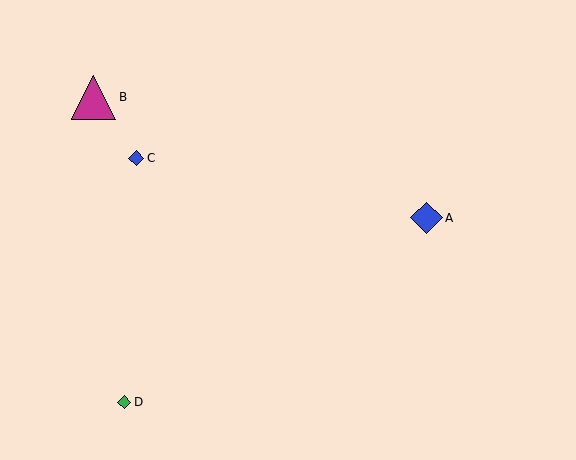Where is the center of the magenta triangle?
The center of the magenta triangle is at (94, 97).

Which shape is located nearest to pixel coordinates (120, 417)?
The green diamond (labeled D) at (124, 402) is nearest to that location.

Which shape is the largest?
The magenta triangle (labeled B) is the largest.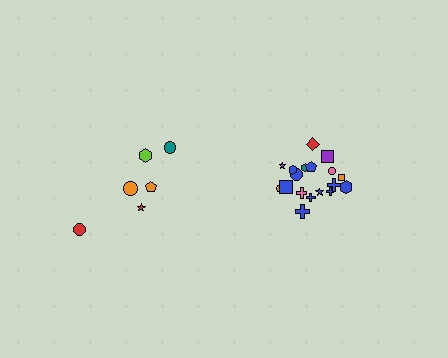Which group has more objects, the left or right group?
The right group.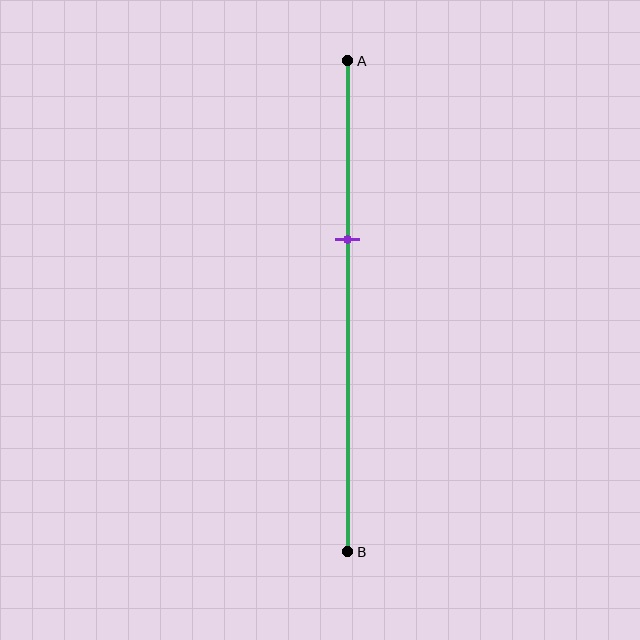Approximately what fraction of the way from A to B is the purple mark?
The purple mark is approximately 35% of the way from A to B.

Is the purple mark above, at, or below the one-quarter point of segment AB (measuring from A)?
The purple mark is below the one-quarter point of segment AB.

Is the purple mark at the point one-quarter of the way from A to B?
No, the mark is at about 35% from A, not at the 25% one-quarter point.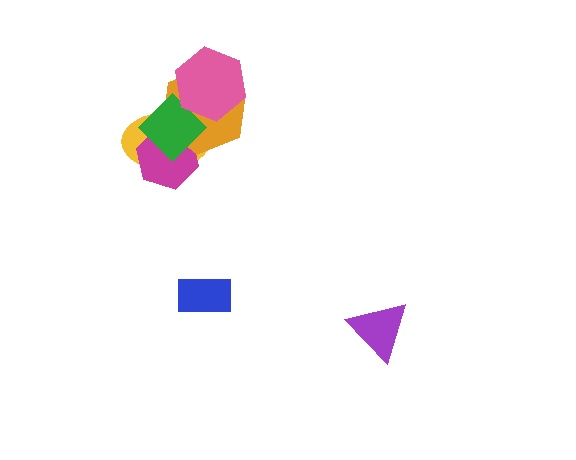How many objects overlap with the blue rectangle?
0 objects overlap with the blue rectangle.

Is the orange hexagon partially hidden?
Yes, it is partially covered by another shape.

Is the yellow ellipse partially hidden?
Yes, it is partially covered by another shape.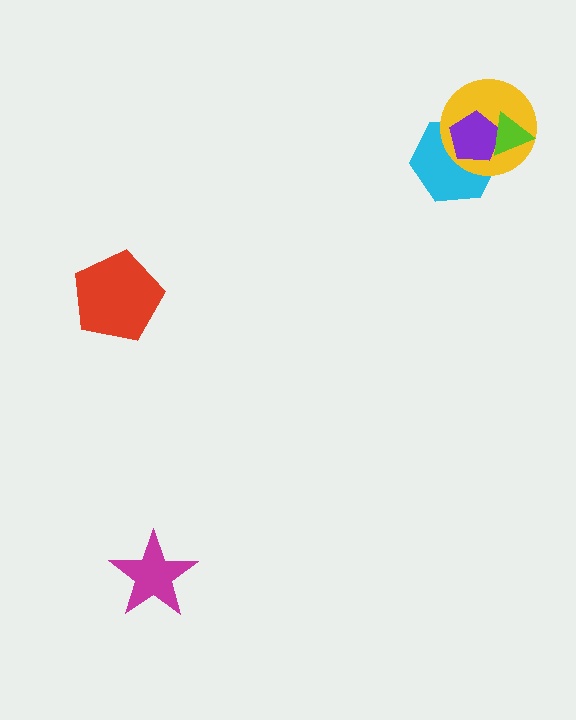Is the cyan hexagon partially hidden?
Yes, it is partially covered by another shape.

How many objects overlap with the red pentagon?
0 objects overlap with the red pentagon.